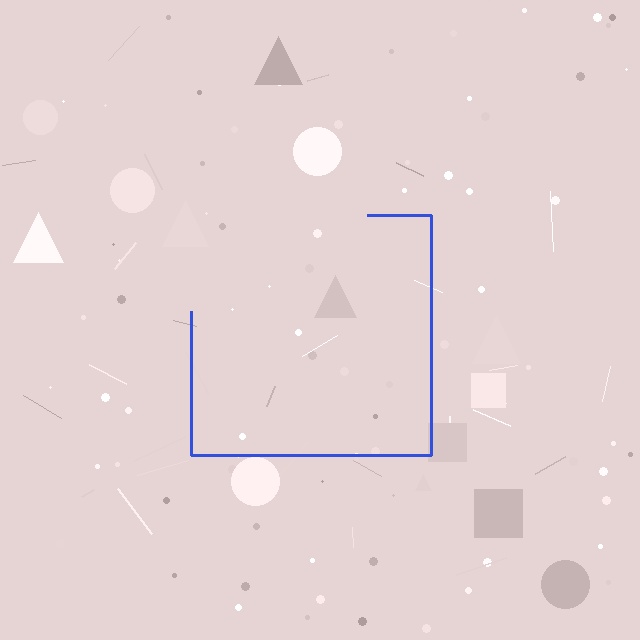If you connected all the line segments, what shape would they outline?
They would outline a square.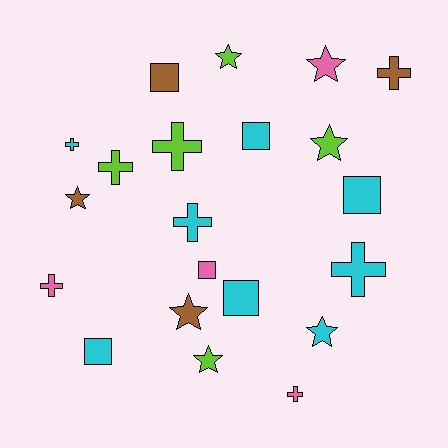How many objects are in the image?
There are 21 objects.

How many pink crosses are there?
There are 2 pink crosses.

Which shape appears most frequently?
Cross, with 8 objects.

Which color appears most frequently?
Cyan, with 8 objects.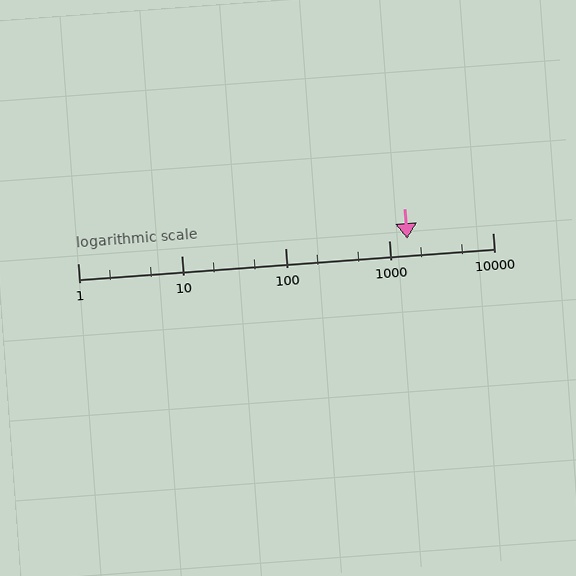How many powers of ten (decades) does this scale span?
The scale spans 4 decades, from 1 to 10000.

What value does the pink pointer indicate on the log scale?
The pointer indicates approximately 1500.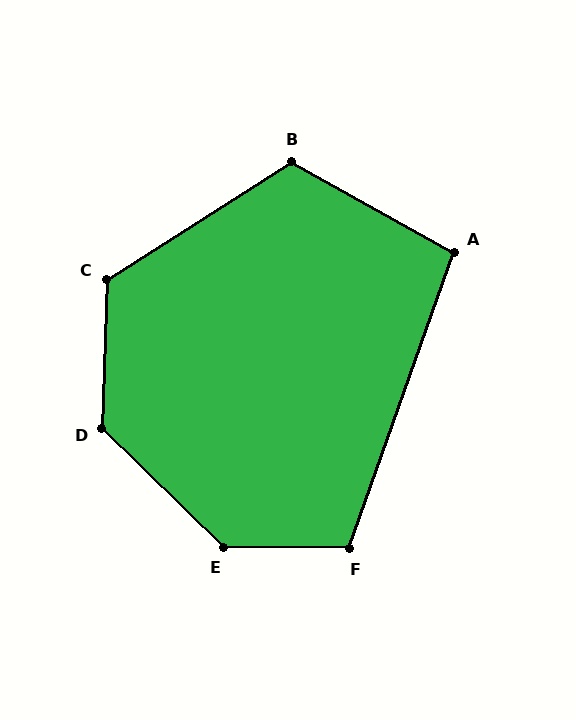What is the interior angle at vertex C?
Approximately 124 degrees (obtuse).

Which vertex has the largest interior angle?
E, at approximately 136 degrees.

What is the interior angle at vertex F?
Approximately 109 degrees (obtuse).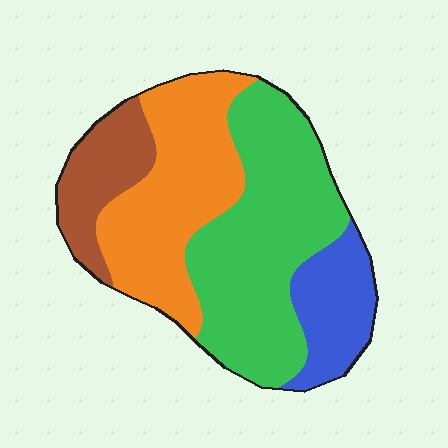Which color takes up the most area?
Green, at roughly 40%.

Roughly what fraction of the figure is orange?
Orange covers about 30% of the figure.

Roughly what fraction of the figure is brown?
Brown takes up about one eighth (1/8) of the figure.